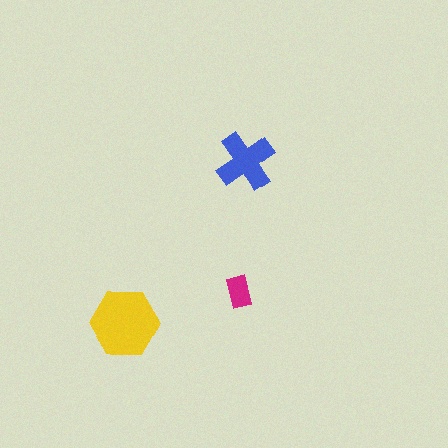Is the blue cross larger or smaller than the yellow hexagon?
Smaller.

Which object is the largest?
The yellow hexagon.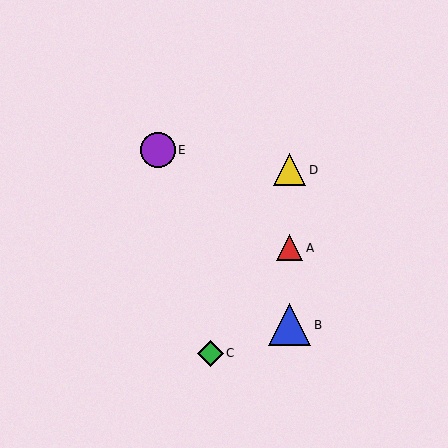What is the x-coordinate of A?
Object A is at x≈289.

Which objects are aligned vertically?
Objects A, B, D are aligned vertically.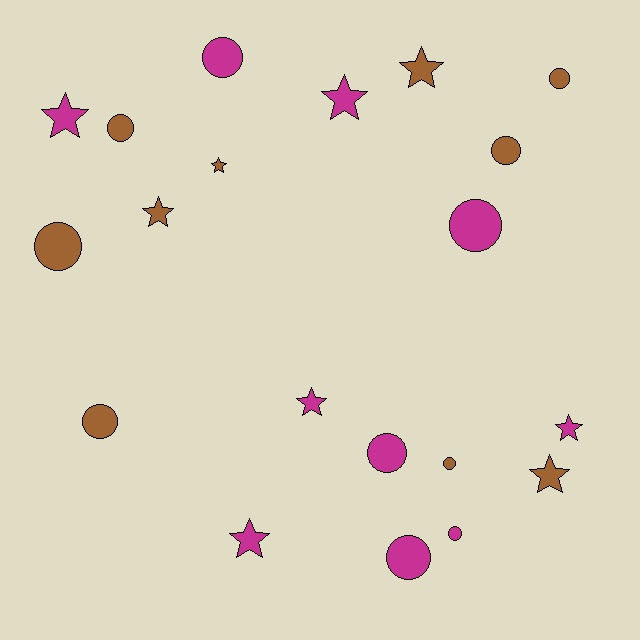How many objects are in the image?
There are 20 objects.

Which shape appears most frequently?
Circle, with 11 objects.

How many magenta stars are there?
There are 5 magenta stars.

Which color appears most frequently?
Magenta, with 10 objects.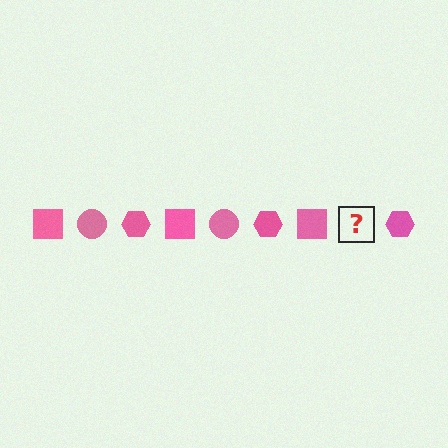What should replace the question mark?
The question mark should be replaced with a pink circle.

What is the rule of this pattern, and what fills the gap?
The rule is that the pattern cycles through square, circle, hexagon shapes in pink. The gap should be filled with a pink circle.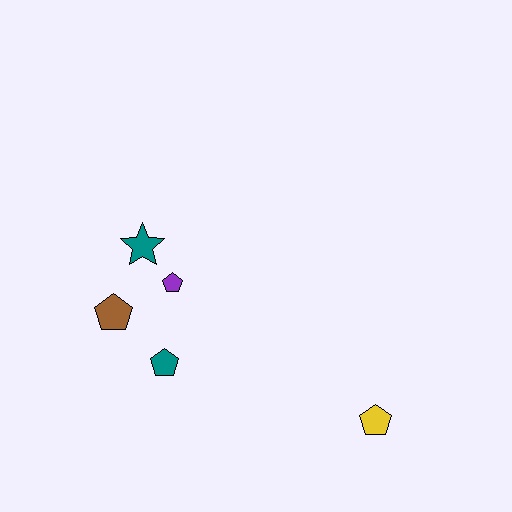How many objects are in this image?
There are 5 objects.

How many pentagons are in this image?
There are 4 pentagons.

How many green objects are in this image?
There are no green objects.